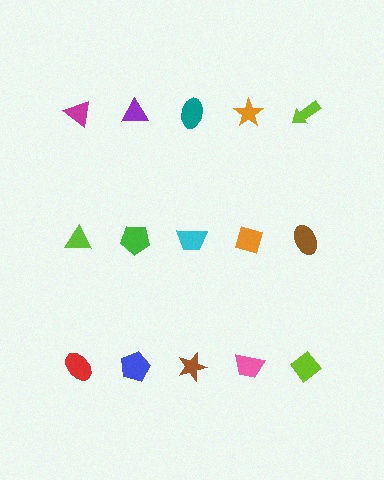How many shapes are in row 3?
5 shapes.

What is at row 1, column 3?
A teal ellipse.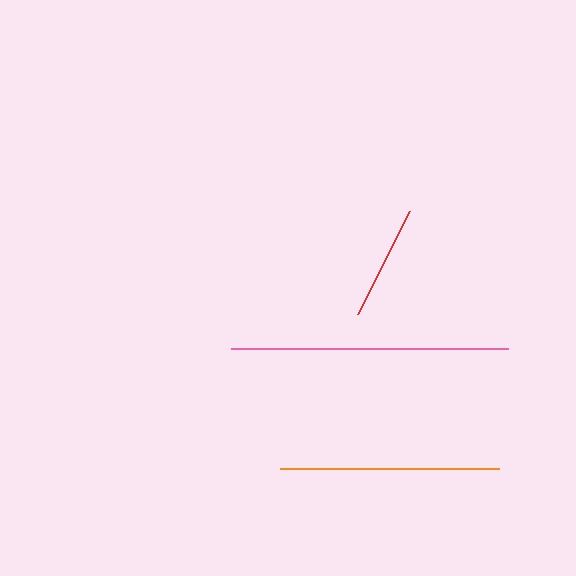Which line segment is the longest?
The pink line is the longest at approximately 278 pixels.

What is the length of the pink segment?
The pink segment is approximately 278 pixels long.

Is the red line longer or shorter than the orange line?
The orange line is longer than the red line.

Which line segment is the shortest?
The red line is the shortest at approximately 115 pixels.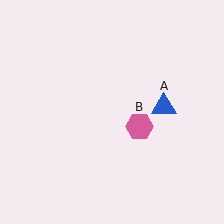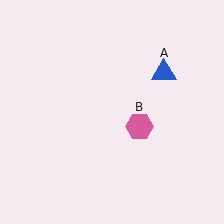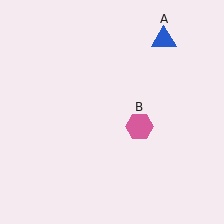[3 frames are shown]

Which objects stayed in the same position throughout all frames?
Pink hexagon (object B) remained stationary.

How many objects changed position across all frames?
1 object changed position: blue triangle (object A).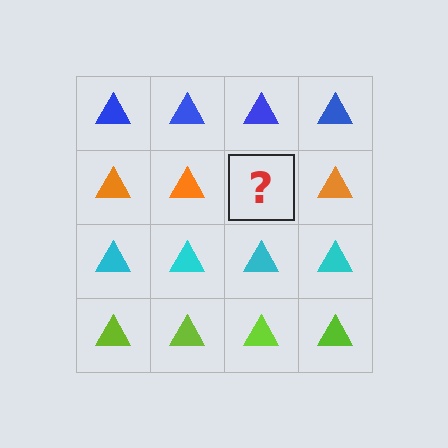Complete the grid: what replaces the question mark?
The question mark should be replaced with an orange triangle.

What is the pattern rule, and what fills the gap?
The rule is that each row has a consistent color. The gap should be filled with an orange triangle.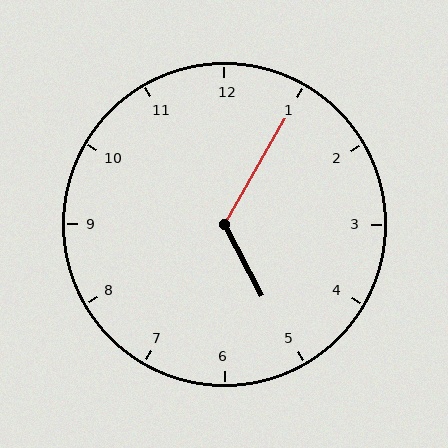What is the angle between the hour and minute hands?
Approximately 122 degrees.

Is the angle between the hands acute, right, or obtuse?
It is obtuse.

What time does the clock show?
5:05.